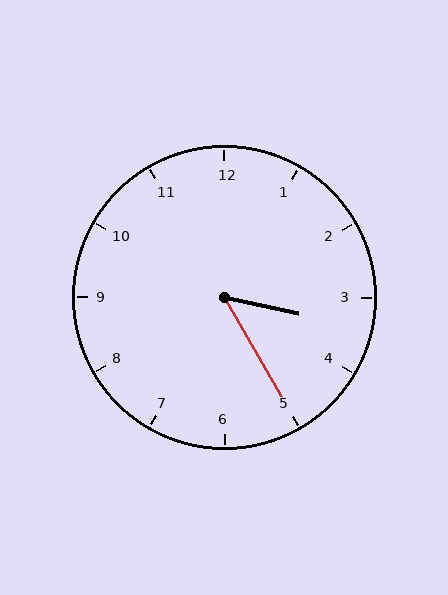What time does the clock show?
3:25.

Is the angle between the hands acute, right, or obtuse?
It is acute.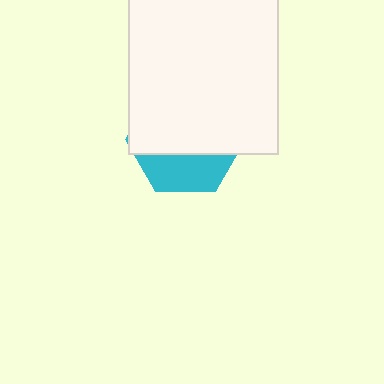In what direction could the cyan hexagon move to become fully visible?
The cyan hexagon could move down. That would shift it out from behind the white rectangle entirely.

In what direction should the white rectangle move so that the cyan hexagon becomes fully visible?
The white rectangle should move up. That is the shortest direction to clear the overlap and leave the cyan hexagon fully visible.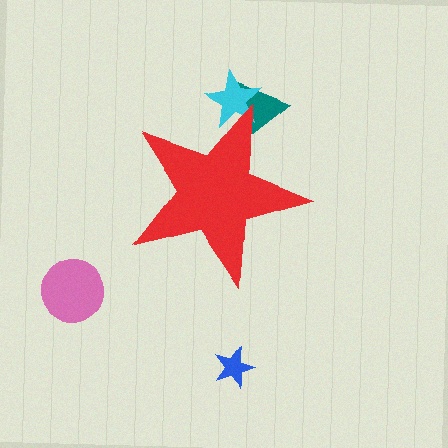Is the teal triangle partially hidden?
Yes, the teal triangle is partially hidden behind the red star.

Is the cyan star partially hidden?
Yes, the cyan star is partially hidden behind the red star.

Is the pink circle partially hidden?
No, the pink circle is fully visible.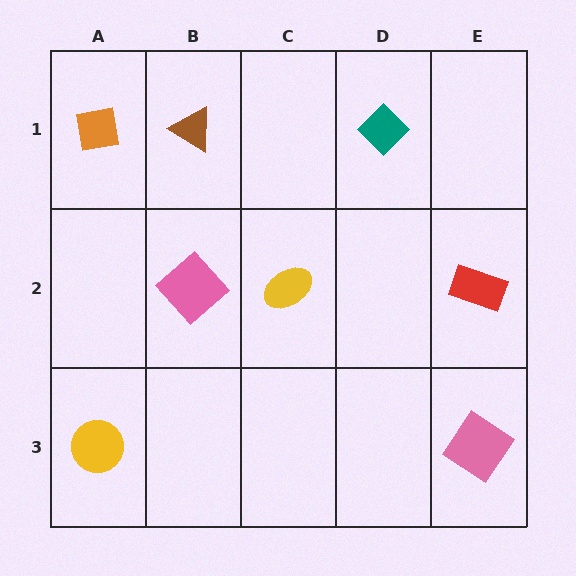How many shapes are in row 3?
2 shapes.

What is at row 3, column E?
A pink diamond.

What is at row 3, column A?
A yellow circle.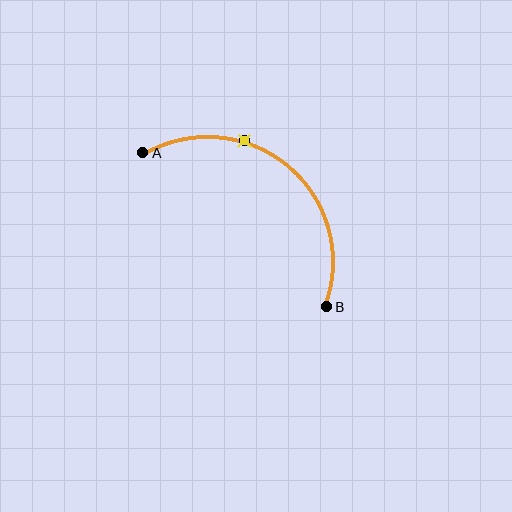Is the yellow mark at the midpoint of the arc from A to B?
No. The yellow mark lies on the arc but is closer to endpoint A. The arc midpoint would be at the point on the curve equidistant along the arc from both A and B.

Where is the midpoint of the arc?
The arc midpoint is the point on the curve farthest from the straight line joining A and B. It sits above and to the right of that line.